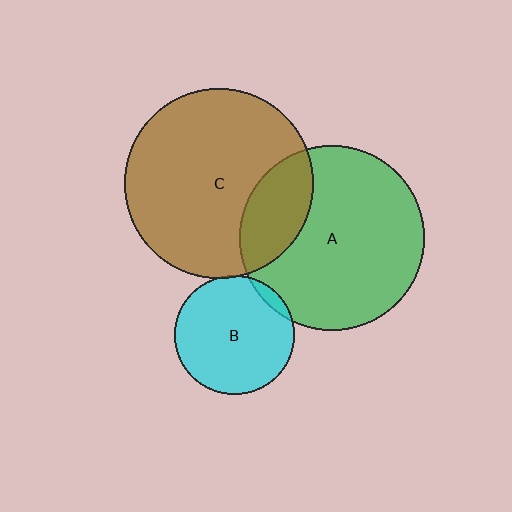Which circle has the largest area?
Circle C (brown).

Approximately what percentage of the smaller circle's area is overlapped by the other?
Approximately 5%.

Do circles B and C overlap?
Yes.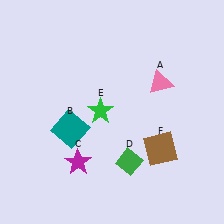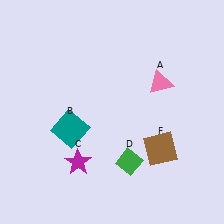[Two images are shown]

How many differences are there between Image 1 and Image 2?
There is 1 difference between the two images.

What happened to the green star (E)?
The green star (E) was removed in Image 2. It was in the top-left area of Image 1.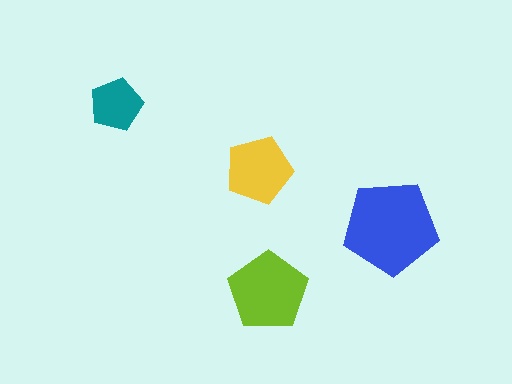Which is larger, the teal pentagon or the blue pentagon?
The blue one.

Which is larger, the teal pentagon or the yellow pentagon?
The yellow one.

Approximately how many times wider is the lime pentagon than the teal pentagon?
About 1.5 times wider.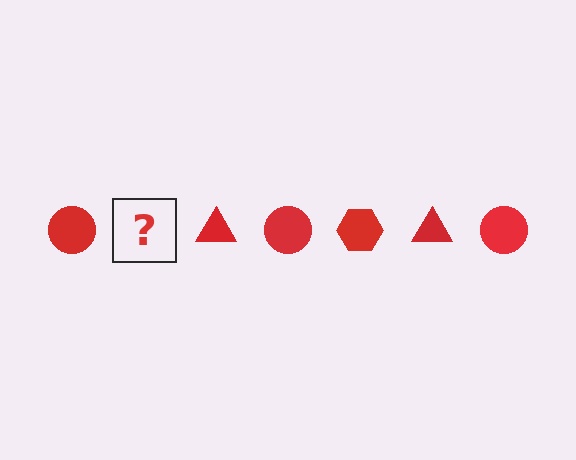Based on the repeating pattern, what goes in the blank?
The blank should be a red hexagon.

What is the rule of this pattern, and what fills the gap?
The rule is that the pattern cycles through circle, hexagon, triangle shapes in red. The gap should be filled with a red hexagon.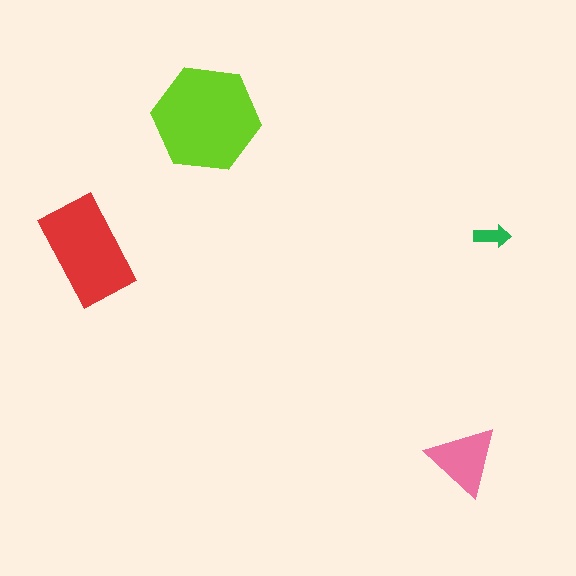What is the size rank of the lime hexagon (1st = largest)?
1st.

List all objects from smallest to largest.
The green arrow, the pink triangle, the red rectangle, the lime hexagon.